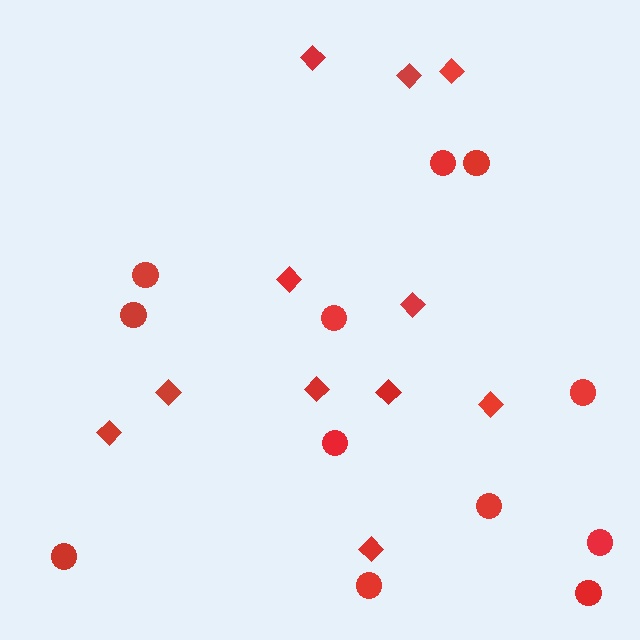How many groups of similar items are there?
There are 2 groups: one group of diamonds (11) and one group of circles (12).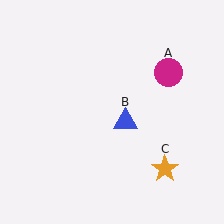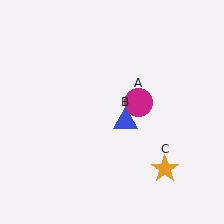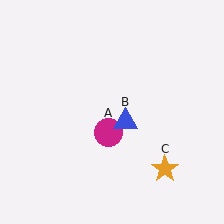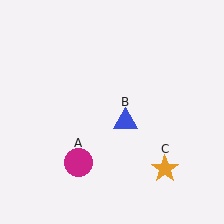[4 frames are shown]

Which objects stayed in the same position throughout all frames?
Blue triangle (object B) and orange star (object C) remained stationary.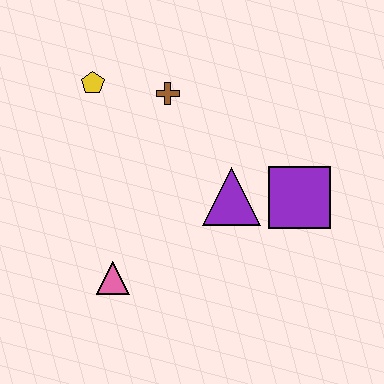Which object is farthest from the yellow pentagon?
The purple square is farthest from the yellow pentagon.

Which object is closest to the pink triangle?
The purple triangle is closest to the pink triangle.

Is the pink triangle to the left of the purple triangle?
Yes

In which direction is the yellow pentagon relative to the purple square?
The yellow pentagon is to the left of the purple square.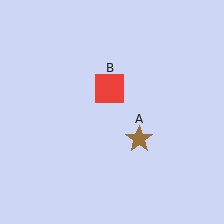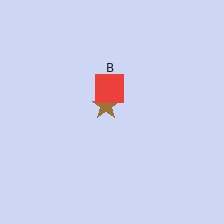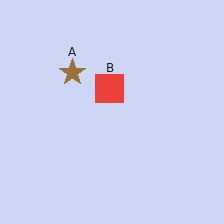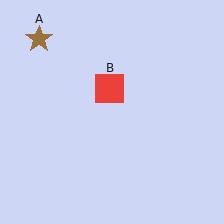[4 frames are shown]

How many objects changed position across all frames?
1 object changed position: brown star (object A).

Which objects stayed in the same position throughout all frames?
Red square (object B) remained stationary.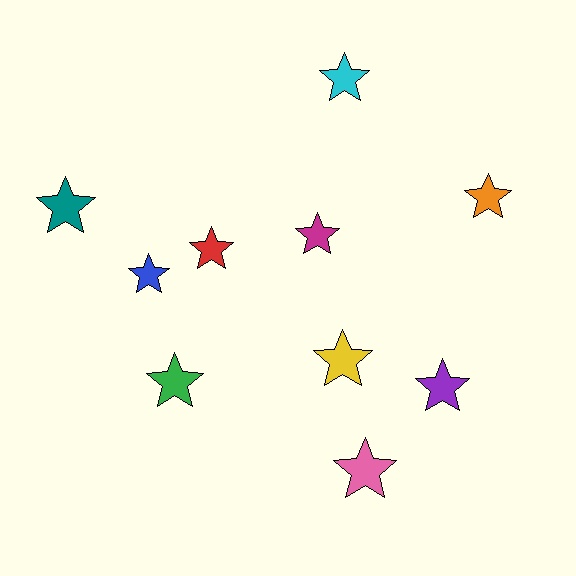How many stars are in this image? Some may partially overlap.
There are 10 stars.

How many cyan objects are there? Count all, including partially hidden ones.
There is 1 cyan object.